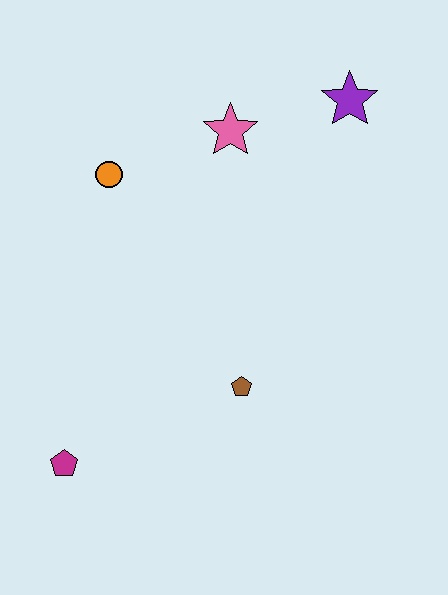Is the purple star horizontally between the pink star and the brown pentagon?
No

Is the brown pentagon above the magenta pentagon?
Yes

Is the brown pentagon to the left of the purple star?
Yes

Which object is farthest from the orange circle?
The magenta pentagon is farthest from the orange circle.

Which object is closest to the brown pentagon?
The magenta pentagon is closest to the brown pentagon.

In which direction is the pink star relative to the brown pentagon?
The pink star is above the brown pentagon.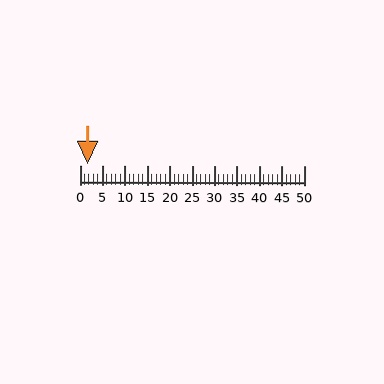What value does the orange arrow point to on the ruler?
The orange arrow points to approximately 2.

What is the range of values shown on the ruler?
The ruler shows values from 0 to 50.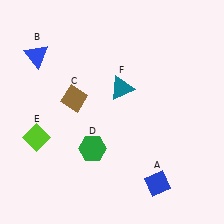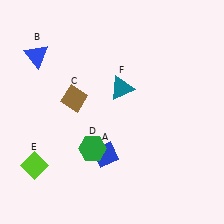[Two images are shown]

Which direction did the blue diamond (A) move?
The blue diamond (A) moved left.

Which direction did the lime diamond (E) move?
The lime diamond (E) moved down.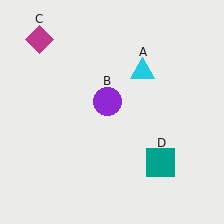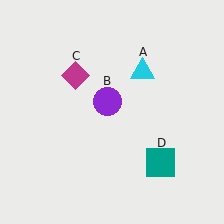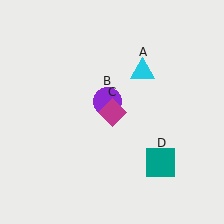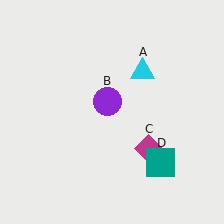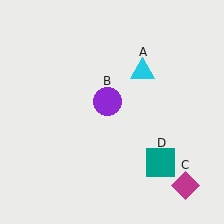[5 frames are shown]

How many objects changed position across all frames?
1 object changed position: magenta diamond (object C).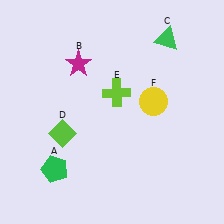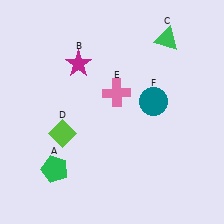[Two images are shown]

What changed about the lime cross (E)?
In Image 1, E is lime. In Image 2, it changed to pink.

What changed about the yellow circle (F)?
In Image 1, F is yellow. In Image 2, it changed to teal.